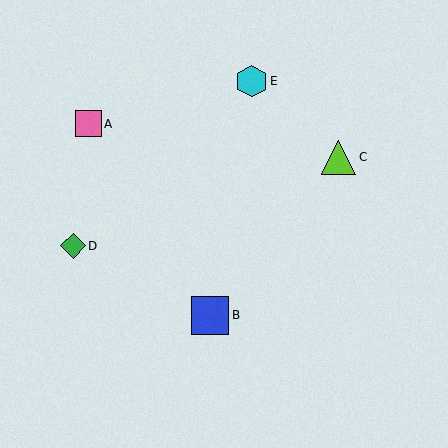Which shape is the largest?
The blue square (labeled B) is the largest.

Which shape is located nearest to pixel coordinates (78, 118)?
The pink square (labeled A) at (88, 124) is nearest to that location.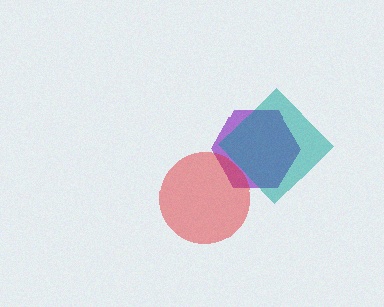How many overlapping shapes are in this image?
There are 3 overlapping shapes in the image.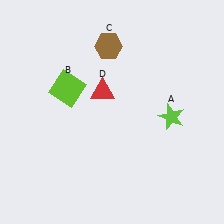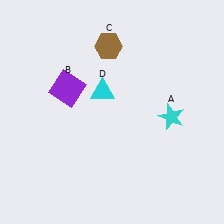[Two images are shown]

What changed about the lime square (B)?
In Image 1, B is lime. In Image 2, it changed to purple.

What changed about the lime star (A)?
In Image 1, A is lime. In Image 2, it changed to cyan.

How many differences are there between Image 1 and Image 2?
There are 3 differences between the two images.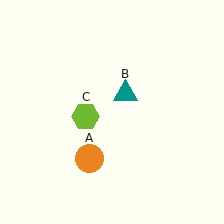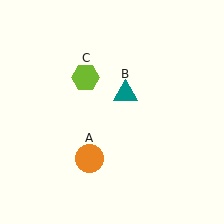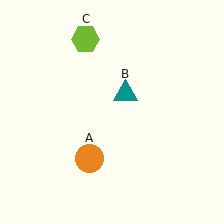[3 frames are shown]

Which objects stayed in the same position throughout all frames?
Orange circle (object A) and teal triangle (object B) remained stationary.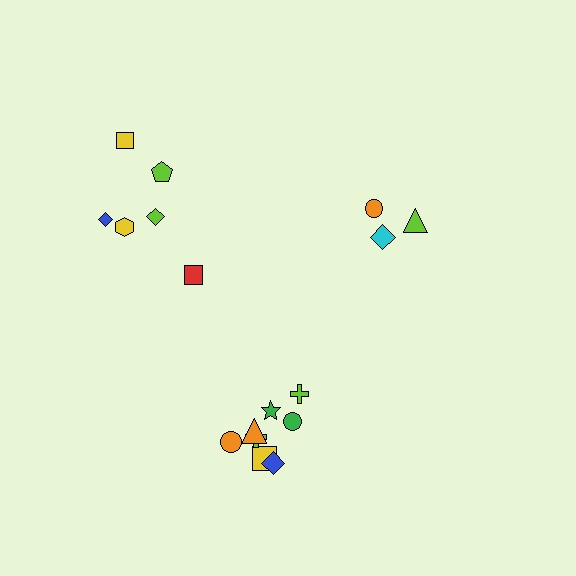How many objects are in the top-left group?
There are 6 objects.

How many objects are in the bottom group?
There are 8 objects.